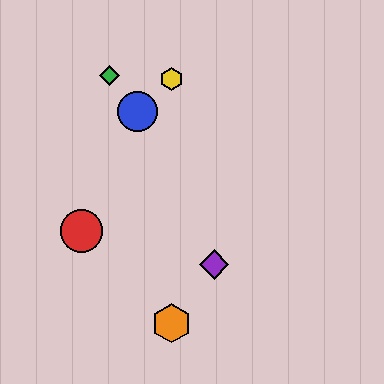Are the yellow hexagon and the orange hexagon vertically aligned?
Yes, both are at x≈172.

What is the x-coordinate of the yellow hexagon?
The yellow hexagon is at x≈172.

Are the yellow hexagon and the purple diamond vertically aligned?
No, the yellow hexagon is at x≈172 and the purple diamond is at x≈214.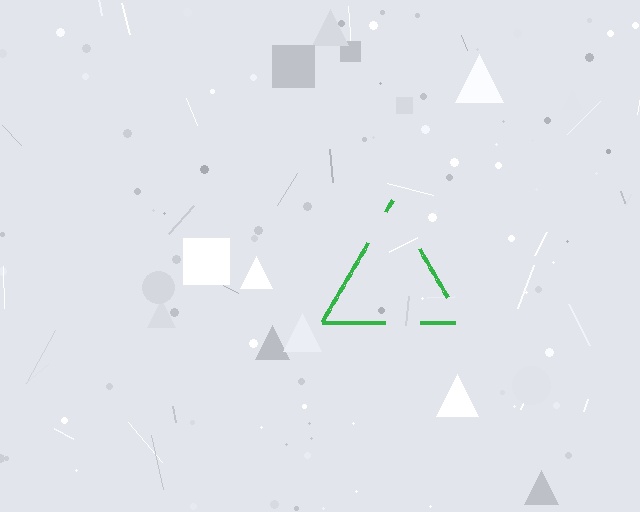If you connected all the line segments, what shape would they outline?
They would outline a triangle.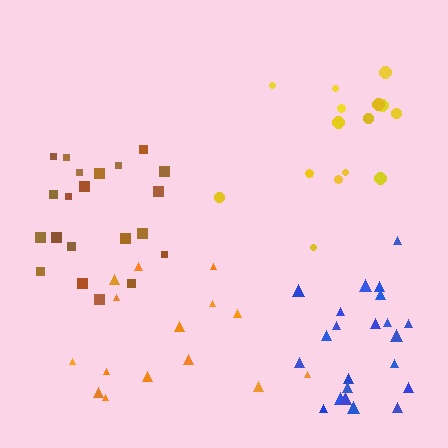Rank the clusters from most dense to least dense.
brown, blue, yellow, orange.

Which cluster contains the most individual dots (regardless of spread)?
Blue (22).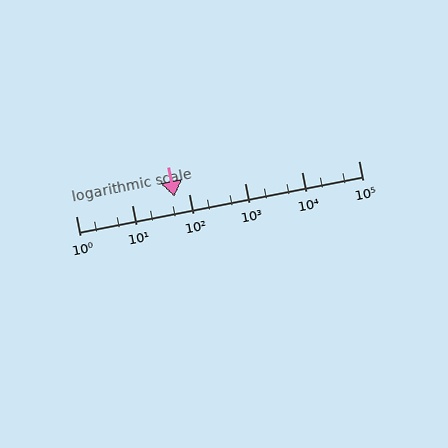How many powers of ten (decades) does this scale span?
The scale spans 5 decades, from 1 to 100000.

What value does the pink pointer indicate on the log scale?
The pointer indicates approximately 56.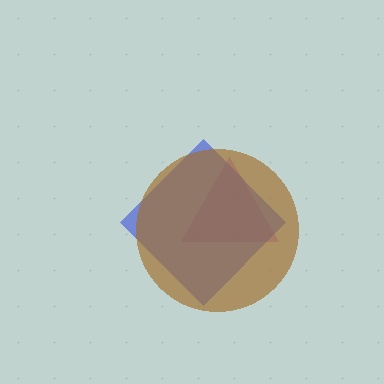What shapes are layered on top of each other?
The layered shapes are: a purple triangle, a blue diamond, a brown circle.